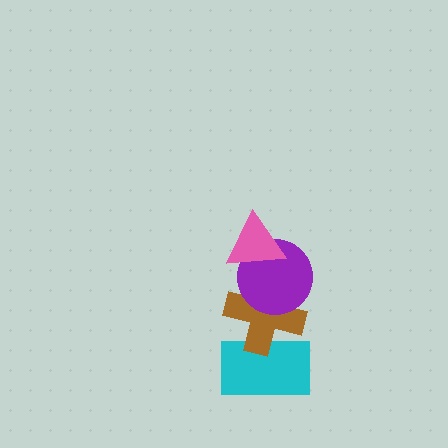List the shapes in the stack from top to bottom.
From top to bottom: the pink triangle, the purple circle, the brown cross, the cyan rectangle.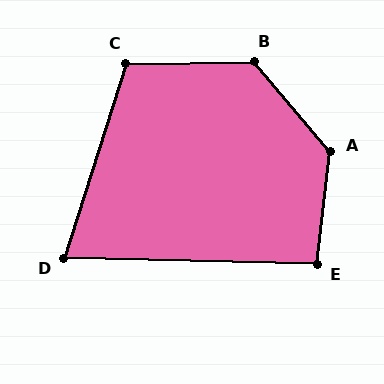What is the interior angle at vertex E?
Approximately 96 degrees (obtuse).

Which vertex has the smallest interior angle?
D, at approximately 74 degrees.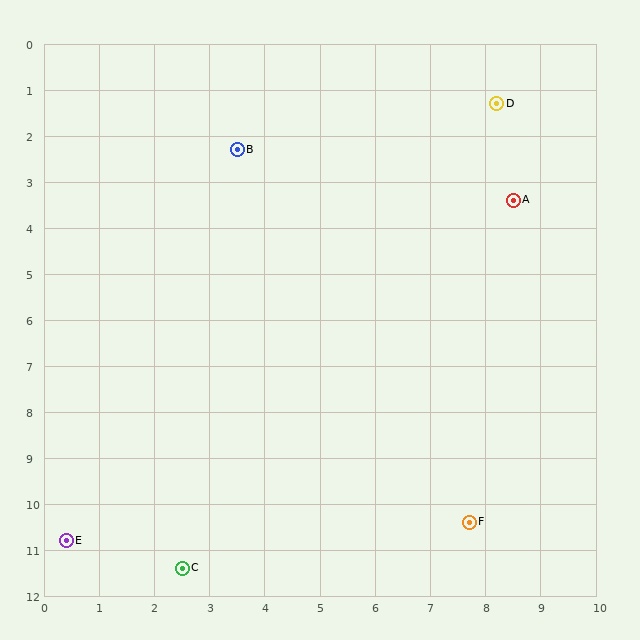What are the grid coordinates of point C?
Point C is at approximately (2.5, 11.4).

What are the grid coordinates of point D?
Point D is at approximately (8.2, 1.3).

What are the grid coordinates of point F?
Point F is at approximately (7.7, 10.4).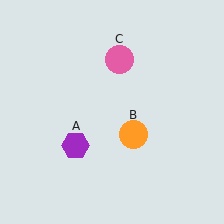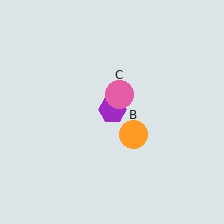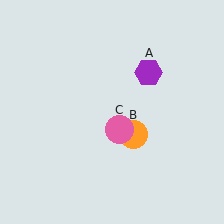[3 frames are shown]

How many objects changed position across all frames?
2 objects changed position: purple hexagon (object A), pink circle (object C).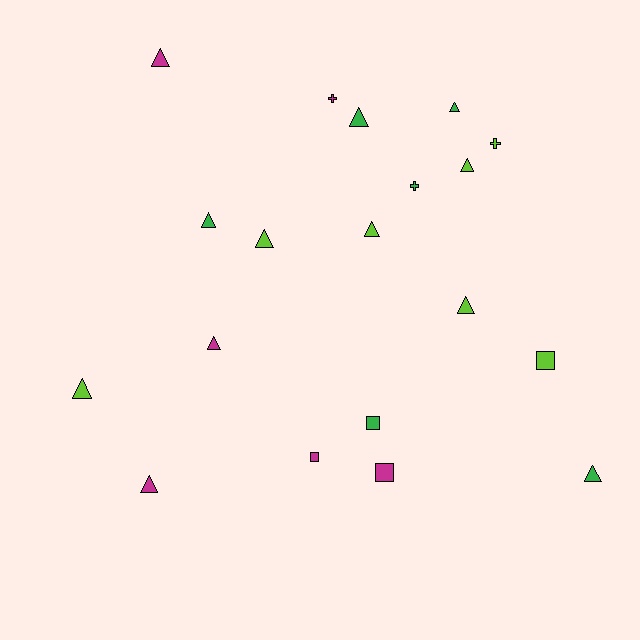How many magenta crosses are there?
There is 1 magenta cross.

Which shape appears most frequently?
Triangle, with 12 objects.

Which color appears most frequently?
Lime, with 7 objects.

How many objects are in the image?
There are 19 objects.